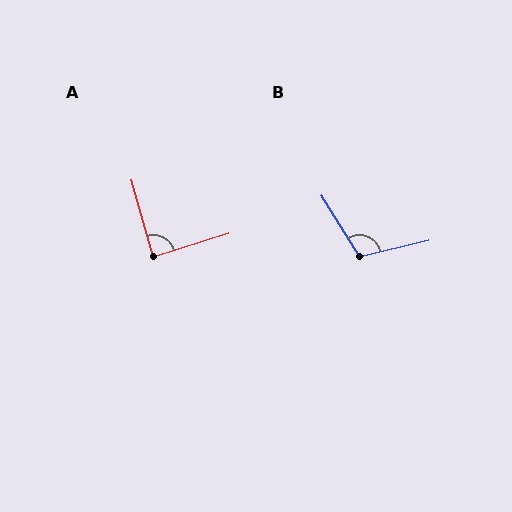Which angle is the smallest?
A, at approximately 88 degrees.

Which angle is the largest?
B, at approximately 108 degrees.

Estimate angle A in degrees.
Approximately 88 degrees.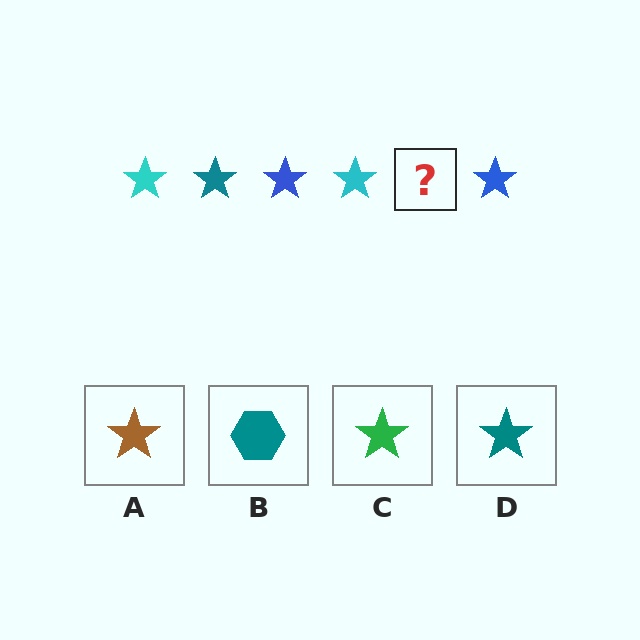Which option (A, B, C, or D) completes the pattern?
D.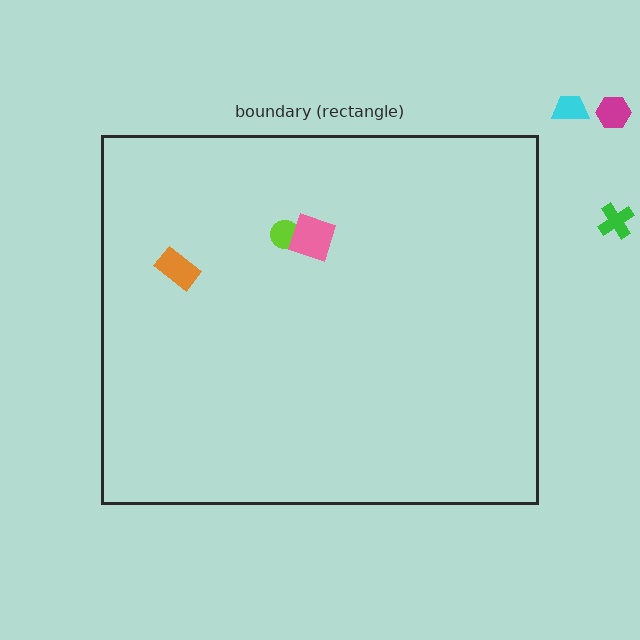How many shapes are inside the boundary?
3 inside, 3 outside.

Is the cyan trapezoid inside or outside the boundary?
Outside.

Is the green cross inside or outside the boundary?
Outside.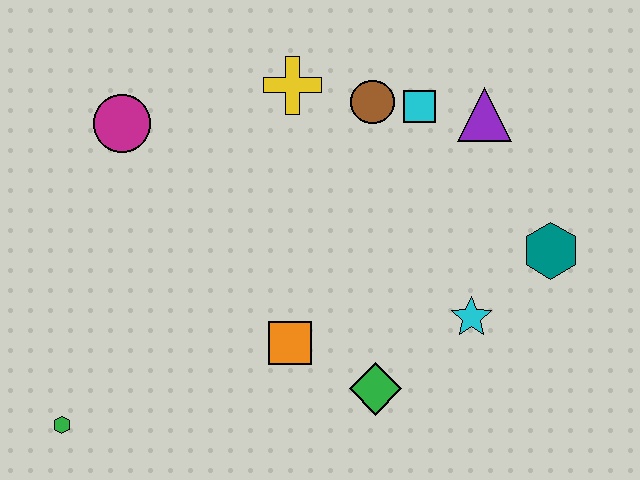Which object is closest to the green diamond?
The orange square is closest to the green diamond.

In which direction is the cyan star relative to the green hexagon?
The cyan star is to the right of the green hexagon.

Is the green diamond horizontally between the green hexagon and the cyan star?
Yes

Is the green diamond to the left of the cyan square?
Yes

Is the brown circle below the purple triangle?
No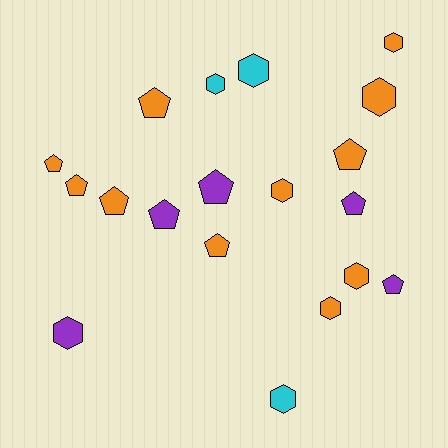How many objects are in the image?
There are 19 objects.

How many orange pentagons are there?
There are 6 orange pentagons.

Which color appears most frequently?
Orange, with 11 objects.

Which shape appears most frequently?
Pentagon, with 10 objects.